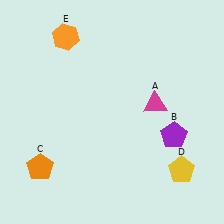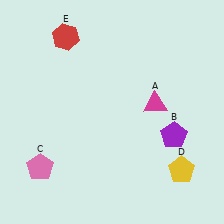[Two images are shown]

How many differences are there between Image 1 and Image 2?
There are 2 differences between the two images.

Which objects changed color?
C changed from orange to pink. E changed from orange to red.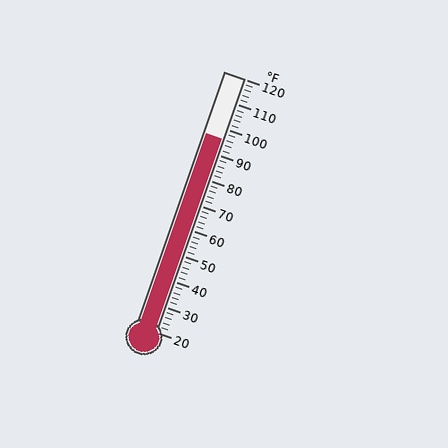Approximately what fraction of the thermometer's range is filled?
The thermometer is filled to approximately 75% of its range.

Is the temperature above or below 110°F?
The temperature is below 110°F.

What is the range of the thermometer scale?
The thermometer scale ranges from 20°F to 120°F.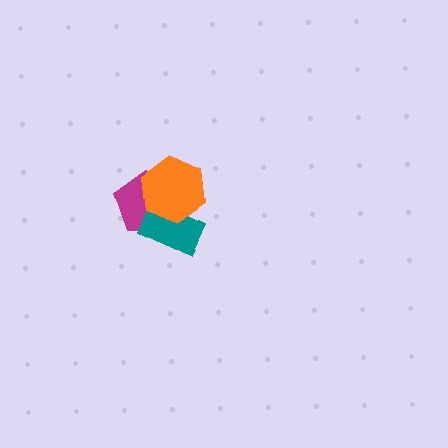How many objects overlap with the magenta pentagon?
2 objects overlap with the magenta pentagon.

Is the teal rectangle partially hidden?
Yes, it is partially covered by another shape.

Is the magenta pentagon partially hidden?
Yes, it is partially covered by another shape.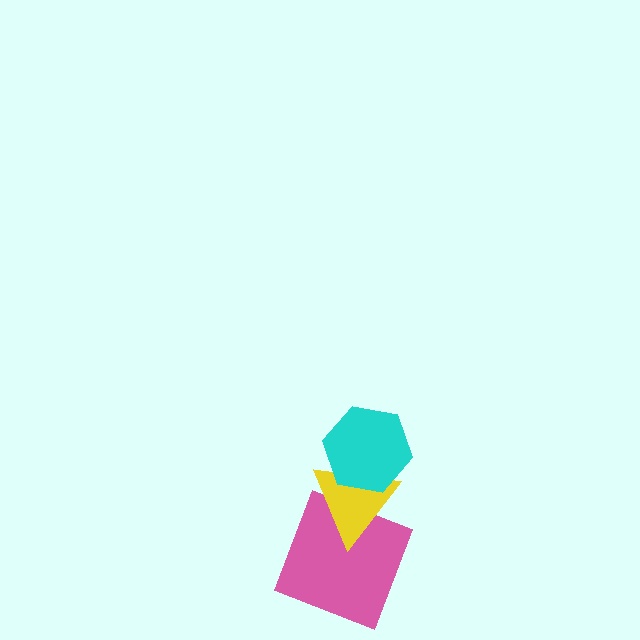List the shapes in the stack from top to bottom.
From top to bottom: the cyan hexagon, the yellow triangle, the pink square.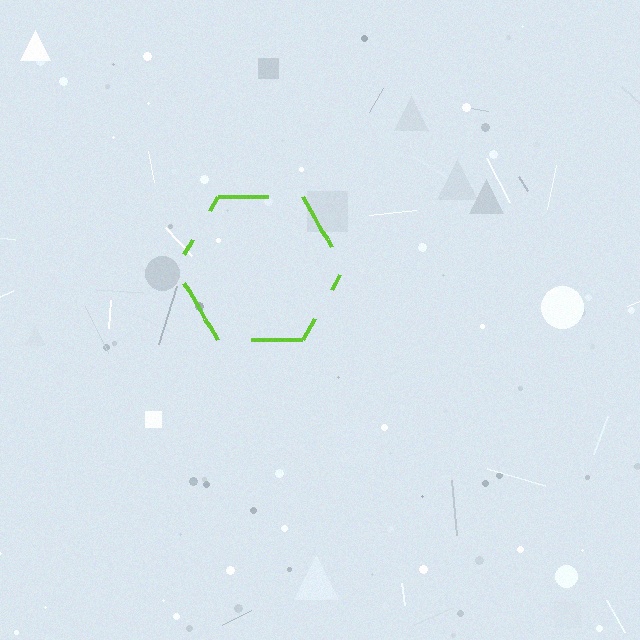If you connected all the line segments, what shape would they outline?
They would outline a hexagon.